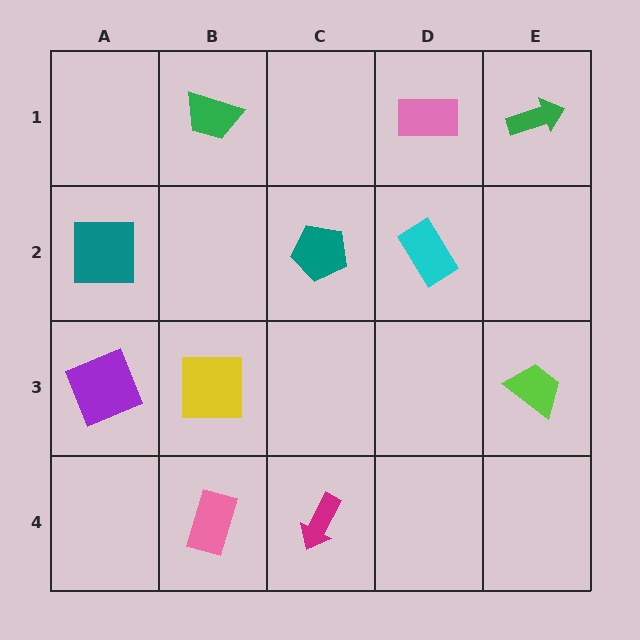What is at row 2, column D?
A cyan rectangle.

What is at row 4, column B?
A pink rectangle.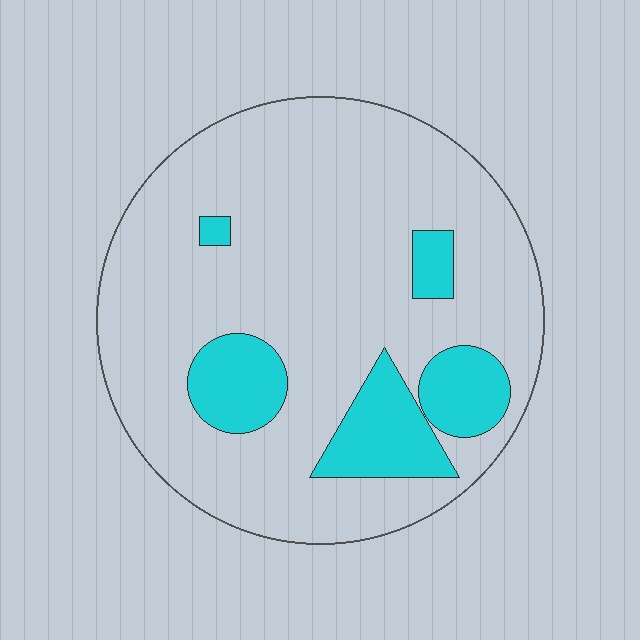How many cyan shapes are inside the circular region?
5.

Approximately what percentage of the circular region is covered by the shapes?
Approximately 20%.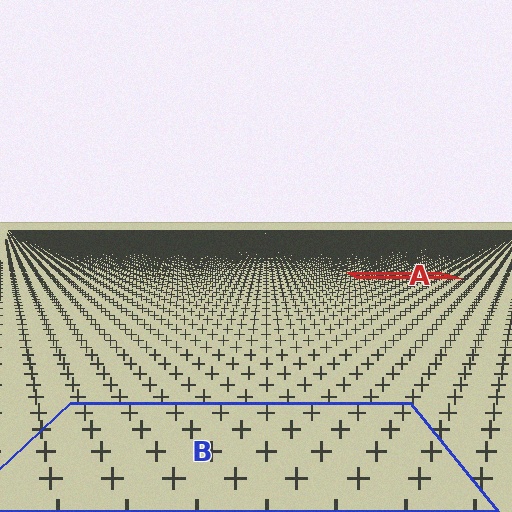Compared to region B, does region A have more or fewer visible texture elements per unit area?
Region A has more texture elements per unit area — they are packed more densely because it is farther away.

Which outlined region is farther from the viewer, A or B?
Region A is farther from the viewer — the texture elements inside it appear smaller and more densely packed.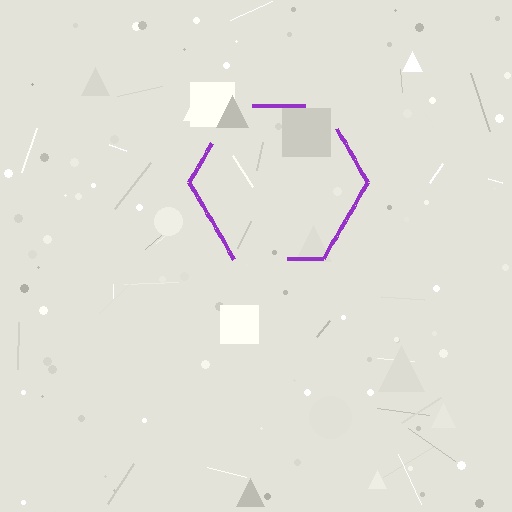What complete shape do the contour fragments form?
The contour fragments form a hexagon.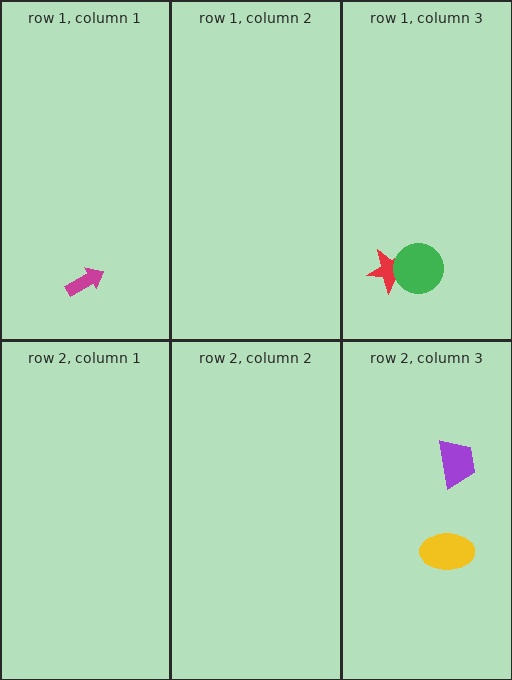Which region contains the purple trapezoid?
The row 2, column 3 region.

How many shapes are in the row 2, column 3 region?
2.